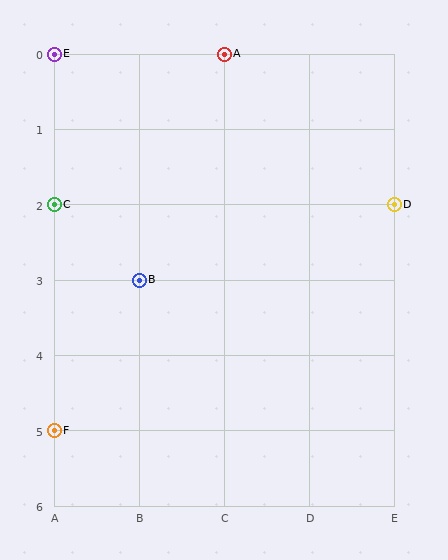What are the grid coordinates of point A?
Point A is at grid coordinates (C, 0).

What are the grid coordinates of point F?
Point F is at grid coordinates (A, 5).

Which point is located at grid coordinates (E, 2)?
Point D is at (E, 2).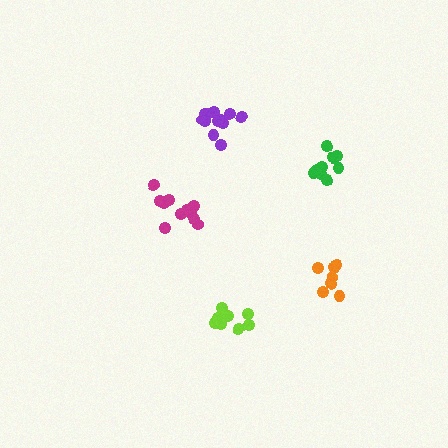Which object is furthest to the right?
The orange cluster is rightmost.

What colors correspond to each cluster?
The clusters are colored: green, magenta, orange, purple, lime.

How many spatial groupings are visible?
There are 5 spatial groupings.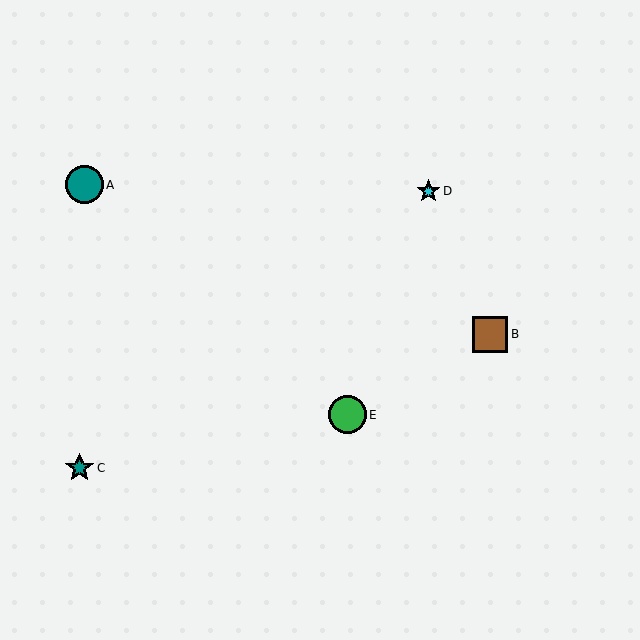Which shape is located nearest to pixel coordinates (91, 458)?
The teal star (labeled C) at (80, 468) is nearest to that location.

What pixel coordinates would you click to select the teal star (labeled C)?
Click at (80, 468) to select the teal star C.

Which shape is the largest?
The teal circle (labeled A) is the largest.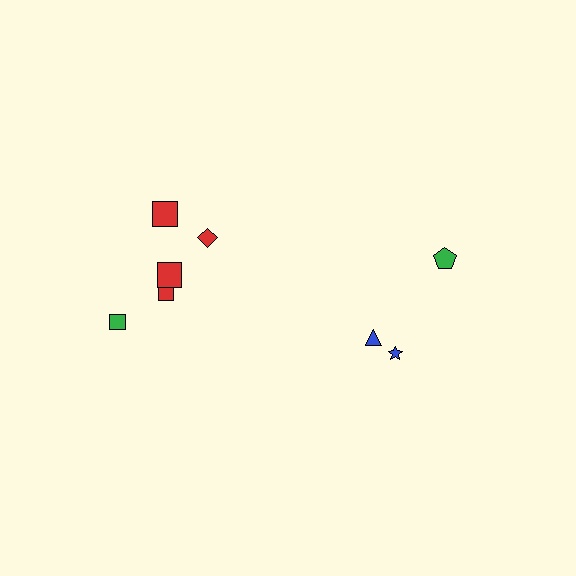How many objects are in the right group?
There are 3 objects.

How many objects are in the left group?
There are 5 objects.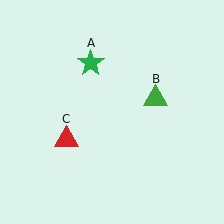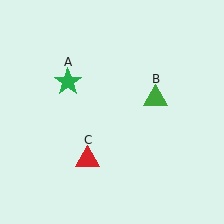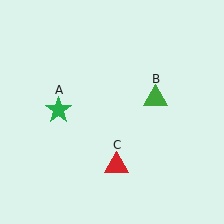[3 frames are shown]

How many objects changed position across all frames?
2 objects changed position: green star (object A), red triangle (object C).